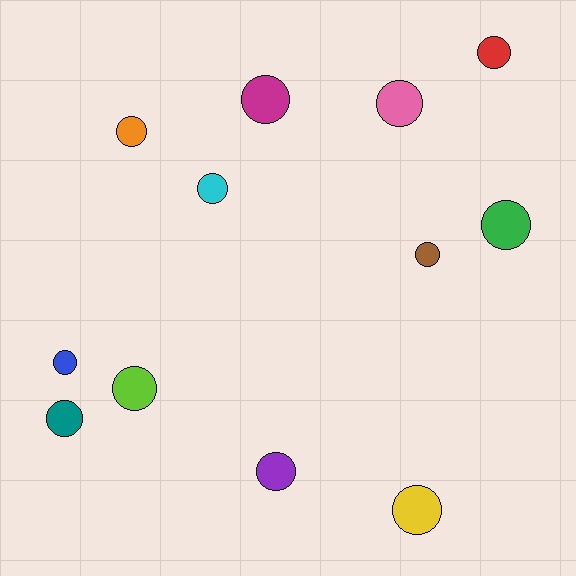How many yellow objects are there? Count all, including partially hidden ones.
There is 1 yellow object.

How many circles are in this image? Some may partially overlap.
There are 12 circles.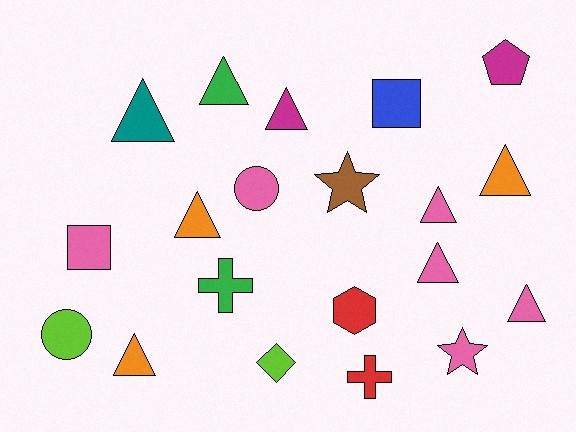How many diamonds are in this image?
There is 1 diamond.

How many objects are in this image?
There are 20 objects.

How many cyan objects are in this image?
There are no cyan objects.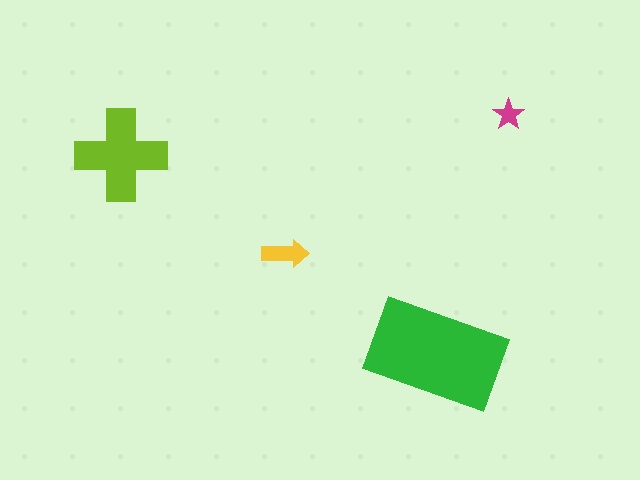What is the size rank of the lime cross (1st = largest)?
2nd.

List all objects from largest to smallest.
The green rectangle, the lime cross, the yellow arrow, the magenta star.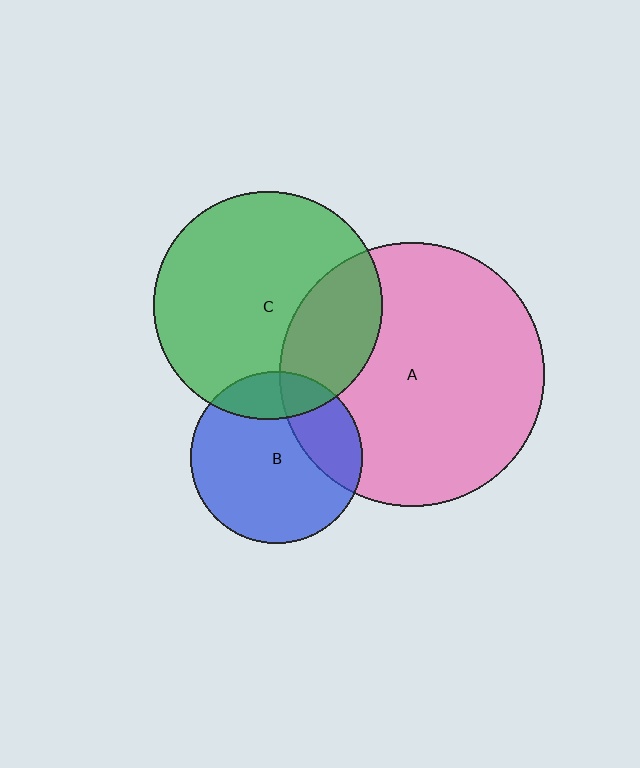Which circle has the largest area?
Circle A (pink).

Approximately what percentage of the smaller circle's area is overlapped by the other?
Approximately 20%.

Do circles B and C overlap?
Yes.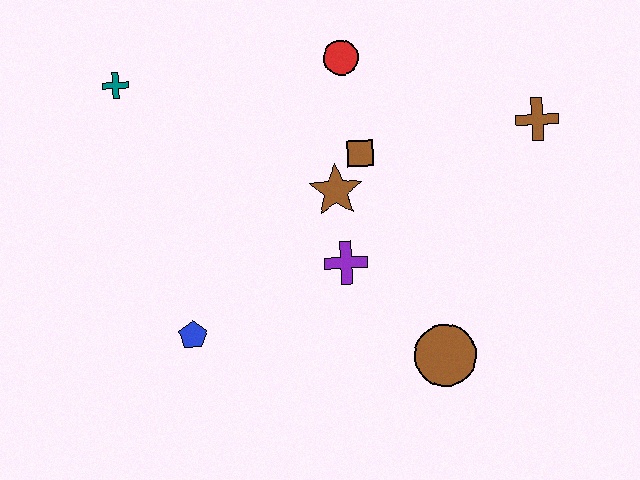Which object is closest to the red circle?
The brown square is closest to the red circle.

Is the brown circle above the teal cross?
No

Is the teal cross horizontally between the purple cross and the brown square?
No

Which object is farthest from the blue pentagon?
The brown cross is farthest from the blue pentagon.